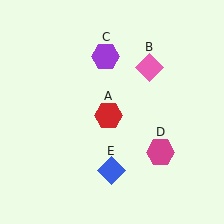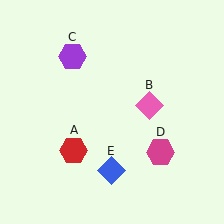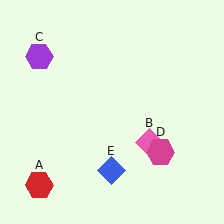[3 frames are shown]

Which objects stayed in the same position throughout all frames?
Magenta hexagon (object D) and blue diamond (object E) remained stationary.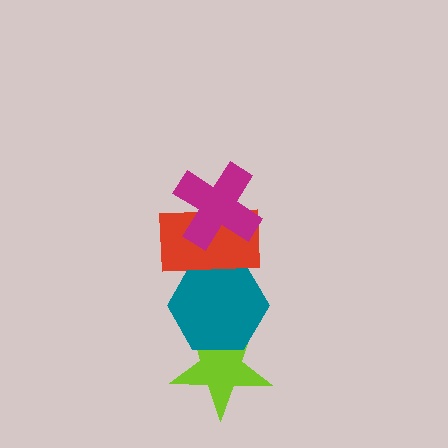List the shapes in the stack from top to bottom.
From top to bottom: the magenta cross, the red rectangle, the teal hexagon, the lime star.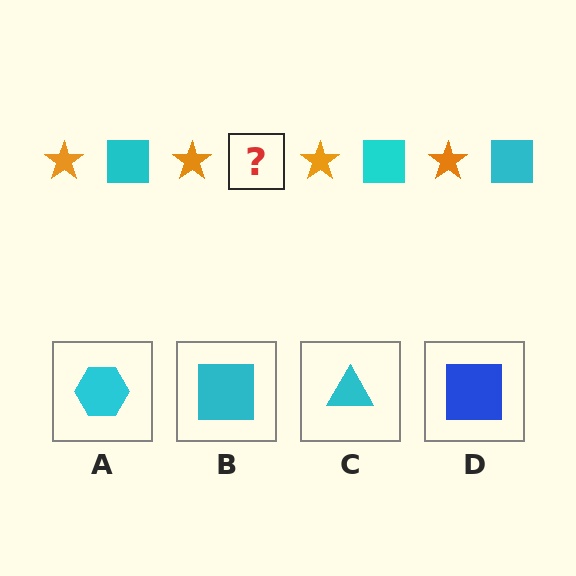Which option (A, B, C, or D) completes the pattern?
B.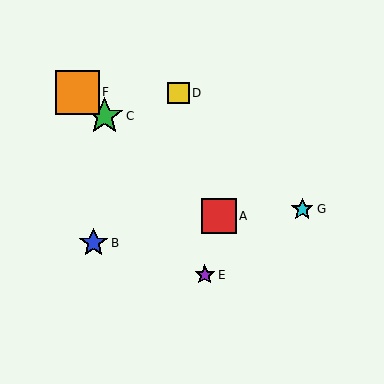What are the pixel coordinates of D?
Object D is at (179, 93).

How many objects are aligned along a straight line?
3 objects (A, C, F) are aligned along a straight line.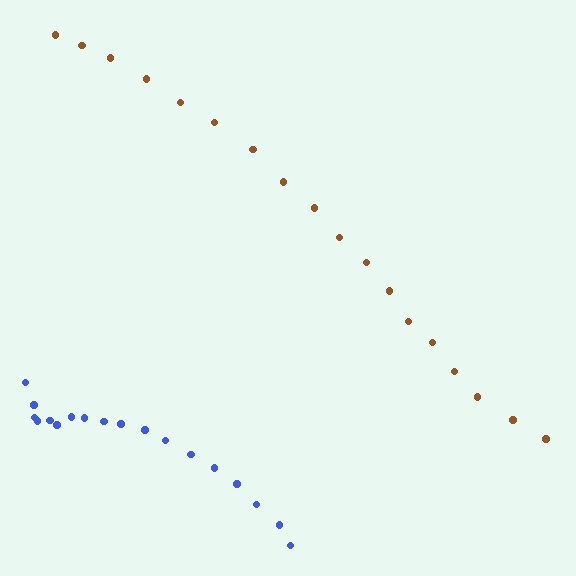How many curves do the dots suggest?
There are 2 distinct paths.